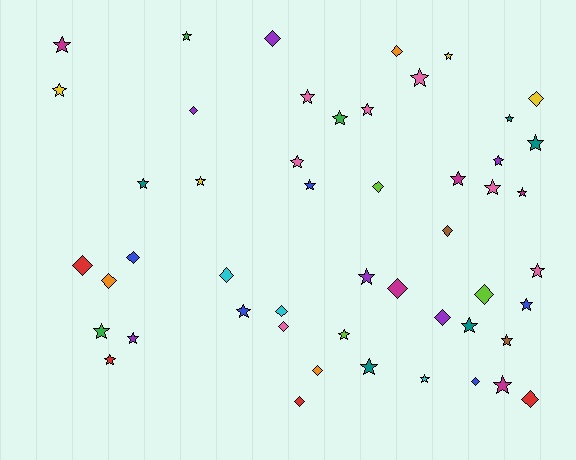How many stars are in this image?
There are 31 stars.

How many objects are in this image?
There are 50 objects.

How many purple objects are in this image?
There are 6 purple objects.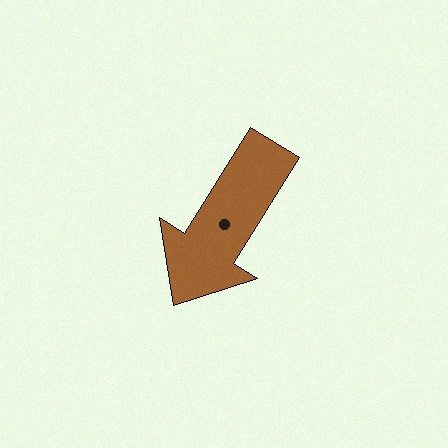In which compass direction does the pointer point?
Southwest.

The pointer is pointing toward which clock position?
Roughly 7 o'clock.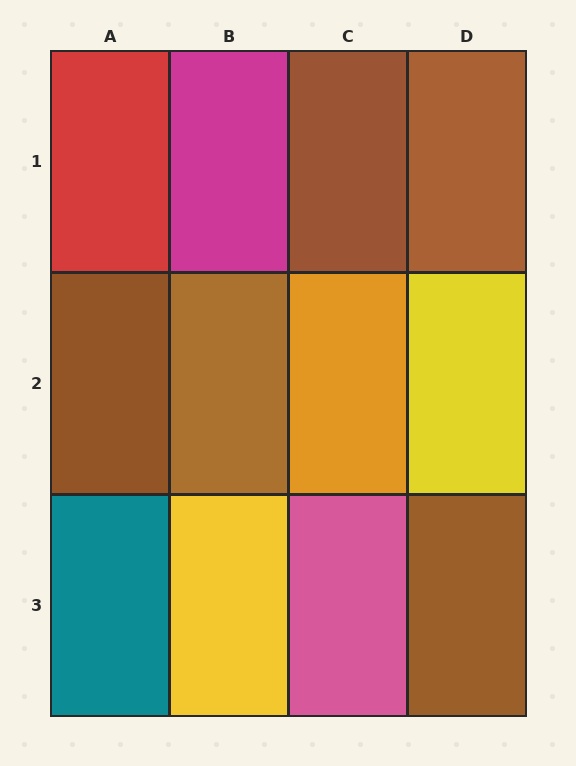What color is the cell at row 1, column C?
Brown.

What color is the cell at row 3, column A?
Teal.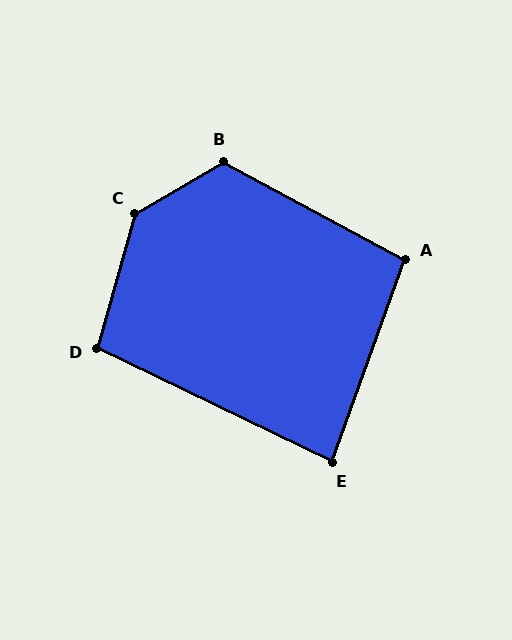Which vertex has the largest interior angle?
C, at approximately 136 degrees.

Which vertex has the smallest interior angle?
E, at approximately 84 degrees.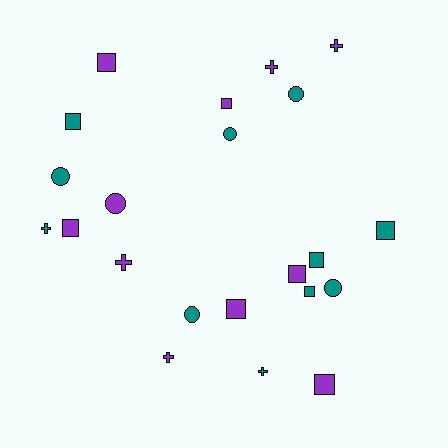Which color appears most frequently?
Purple, with 11 objects.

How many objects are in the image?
There are 22 objects.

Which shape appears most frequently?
Square, with 10 objects.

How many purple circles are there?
There is 1 purple circle.